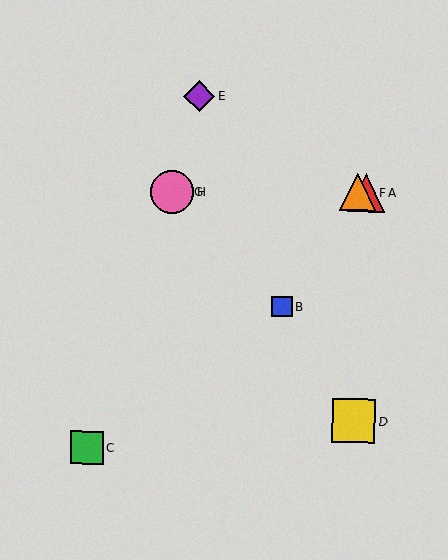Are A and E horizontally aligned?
No, A is at y≈193 and E is at y≈96.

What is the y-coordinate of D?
Object D is at y≈421.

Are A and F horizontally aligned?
Yes, both are at y≈193.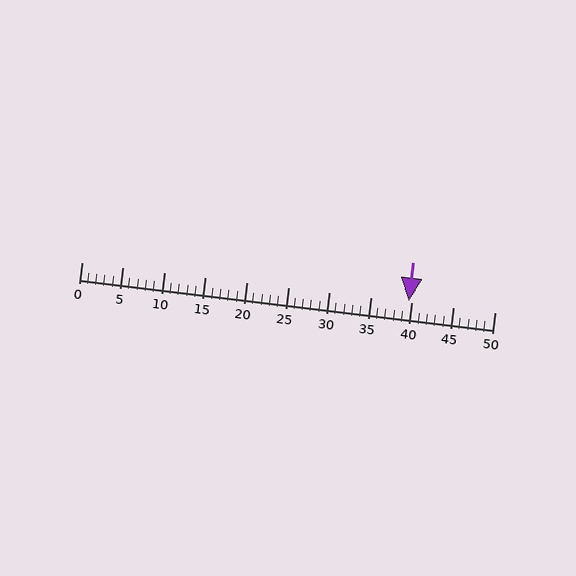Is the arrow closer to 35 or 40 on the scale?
The arrow is closer to 40.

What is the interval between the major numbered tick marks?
The major tick marks are spaced 5 units apart.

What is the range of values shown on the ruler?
The ruler shows values from 0 to 50.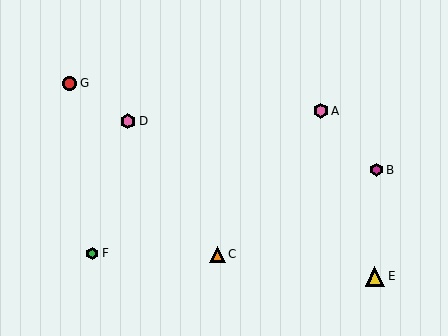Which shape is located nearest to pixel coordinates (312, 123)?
The pink hexagon (labeled A) at (321, 111) is nearest to that location.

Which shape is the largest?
The yellow triangle (labeled E) is the largest.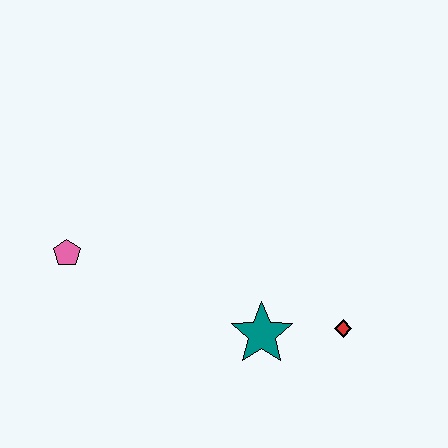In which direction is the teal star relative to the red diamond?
The teal star is to the left of the red diamond.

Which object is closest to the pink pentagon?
The teal star is closest to the pink pentagon.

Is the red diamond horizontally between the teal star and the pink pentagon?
No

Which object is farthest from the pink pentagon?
The red diamond is farthest from the pink pentagon.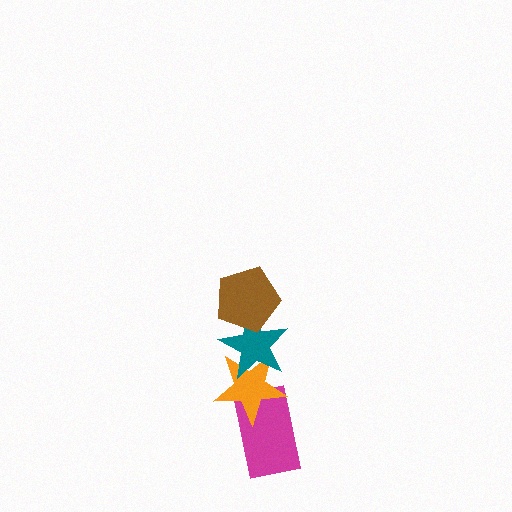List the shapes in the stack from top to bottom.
From top to bottom: the brown pentagon, the teal star, the orange star, the magenta rectangle.